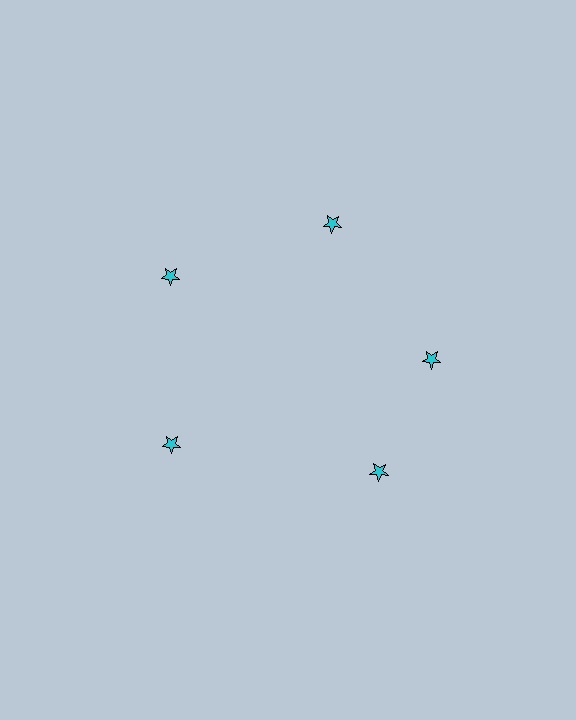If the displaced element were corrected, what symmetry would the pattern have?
It would have 5-fold rotational symmetry — the pattern would map onto itself every 72 degrees.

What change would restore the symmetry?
The symmetry would be restored by rotating it back into even spacing with its neighbors so that all 5 stars sit at equal angles and equal distance from the center.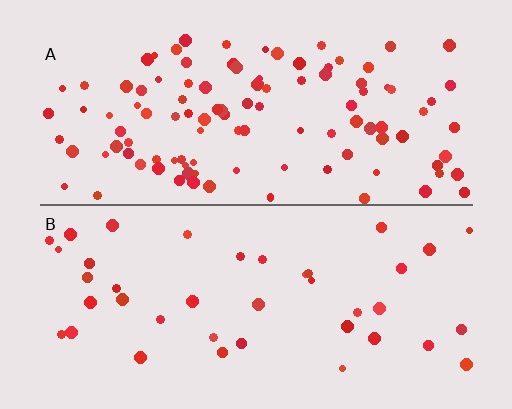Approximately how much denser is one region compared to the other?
Approximately 2.6× — region A over region B.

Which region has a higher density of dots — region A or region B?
A (the top).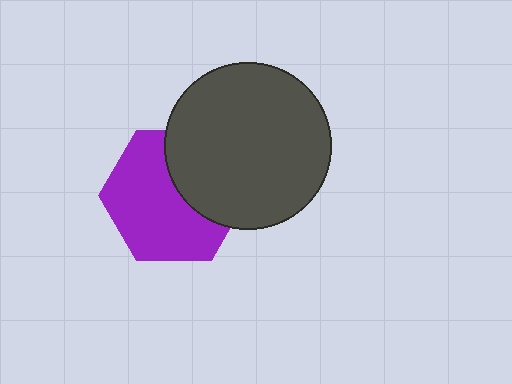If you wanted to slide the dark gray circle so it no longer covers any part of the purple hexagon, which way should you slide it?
Slide it toward the upper-right — that is the most direct way to separate the two shapes.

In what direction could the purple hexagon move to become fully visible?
The purple hexagon could move toward the lower-left. That would shift it out from behind the dark gray circle entirely.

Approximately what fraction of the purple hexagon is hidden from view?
Roughly 37% of the purple hexagon is hidden behind the dark gray circle.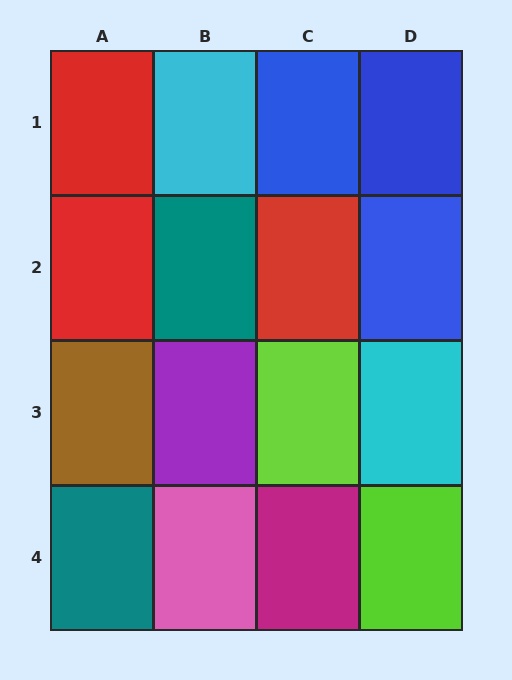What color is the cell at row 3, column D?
Cyan.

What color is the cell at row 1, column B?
Cyan.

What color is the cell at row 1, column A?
Red.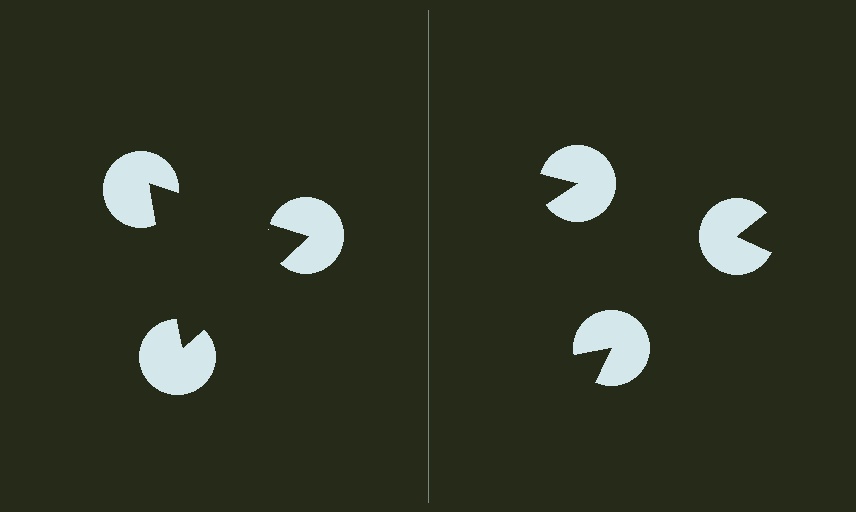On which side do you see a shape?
An illusory triangle appears on the left side. On the right side the wedge cuts are rotated, so no coherent shape forms.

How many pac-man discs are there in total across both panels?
6 — 3 on each side.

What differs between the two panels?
The pac-man discs are positioned identically on both sides; only the wedge orientations differ. On the left they align to a triangle; on the right they are misaligned.